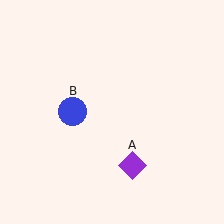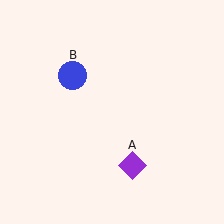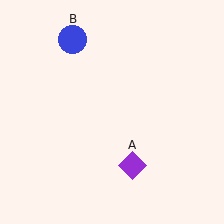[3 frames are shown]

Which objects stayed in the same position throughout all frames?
Purple diamond (object A) remained stationary.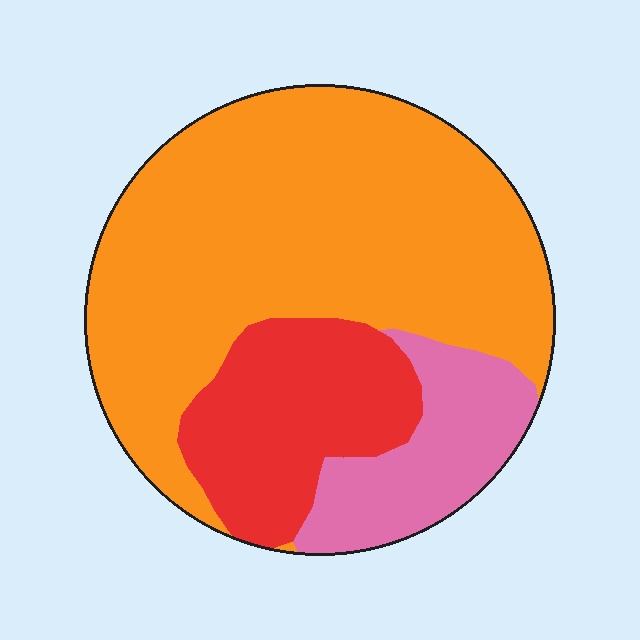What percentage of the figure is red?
Red covers roughly 20% of the figure.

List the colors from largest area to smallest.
From largest to smallest: orange, red, pink.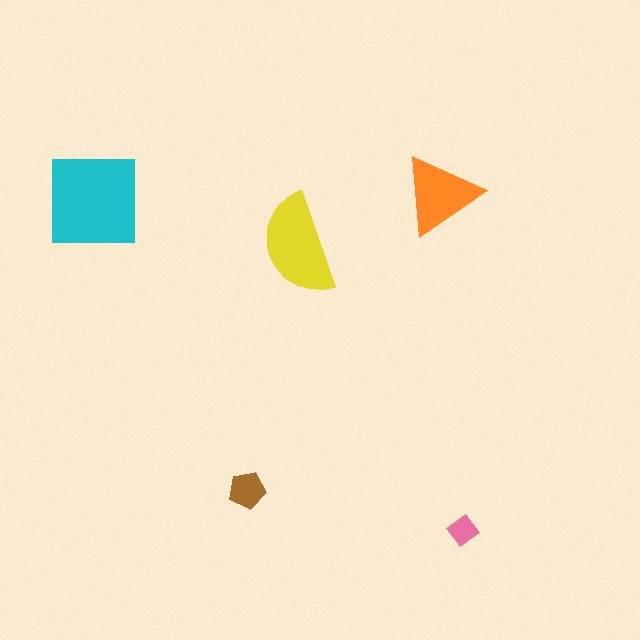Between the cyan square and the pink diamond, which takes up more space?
The cyan square.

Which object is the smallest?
The pink diamond.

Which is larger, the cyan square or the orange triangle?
The cyan square.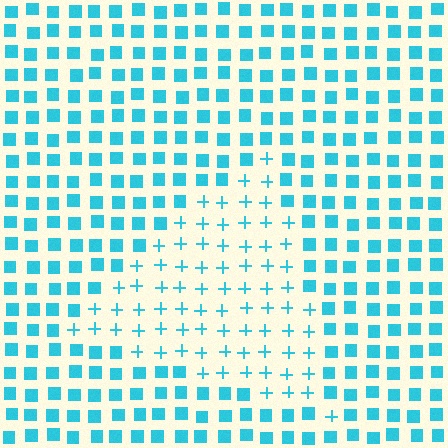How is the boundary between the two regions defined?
The boundary is defined by a change in element shape: plus signs inside vs. squares outside. All elements share the same color and spacing.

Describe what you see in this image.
The image is filled with small cyan elements arranged in a uniform grid. A triangle-shaped region contains plus signs, while the surrounding area contains squares. The boundary is defined purely by the change in element shape.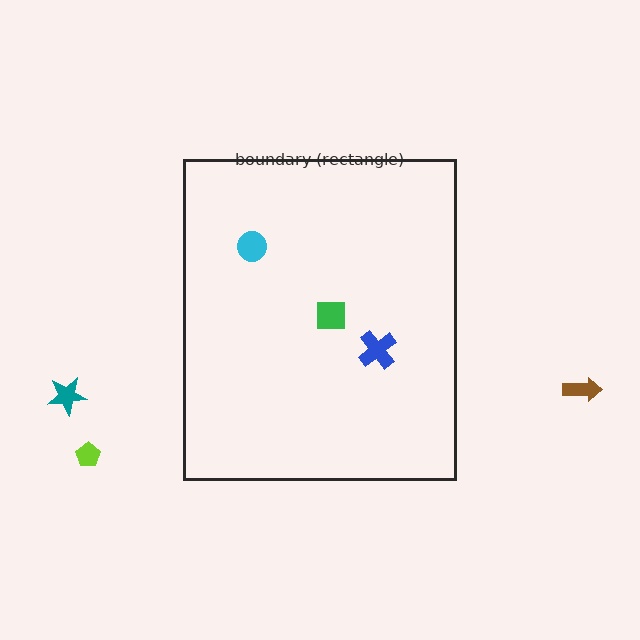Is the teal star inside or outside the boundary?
Outside.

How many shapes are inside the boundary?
3 inside, 3 outside.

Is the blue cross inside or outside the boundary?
Inside.